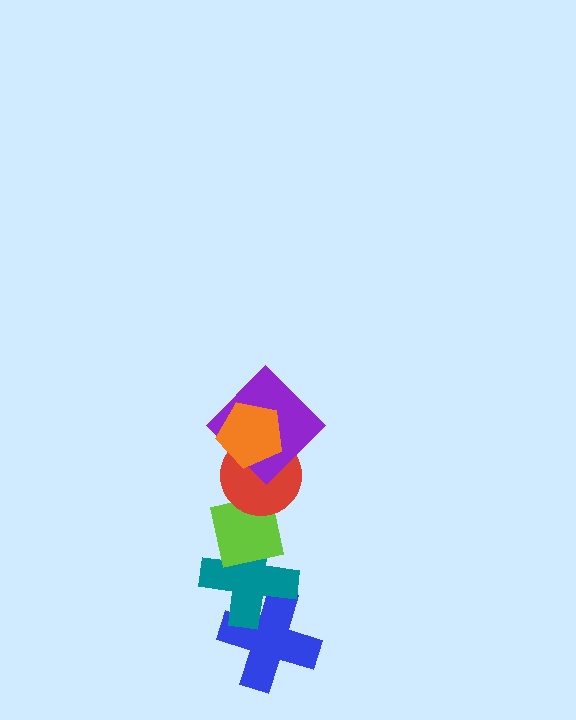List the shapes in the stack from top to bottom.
From top to bottom: the orange pentagon, the purple diamond, the red circle, the lime square, the teal cross, the blue cross.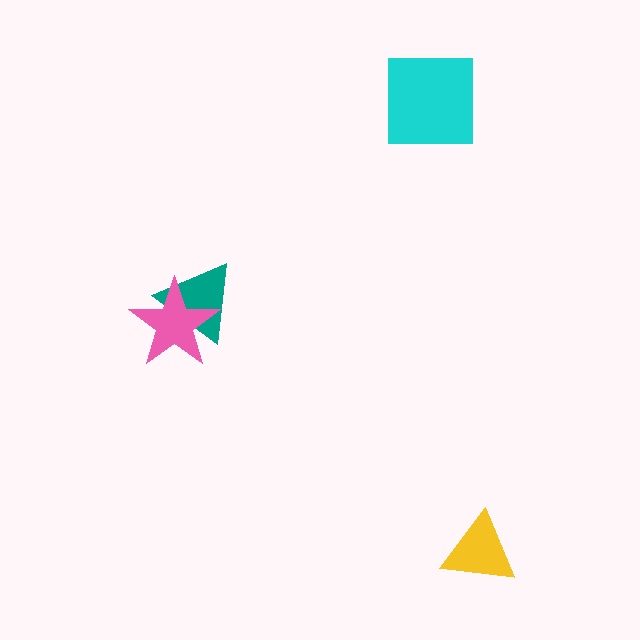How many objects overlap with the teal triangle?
1 object overlaps with the teal triangle.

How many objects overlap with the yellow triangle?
0 objects overlap with the yellow triangle.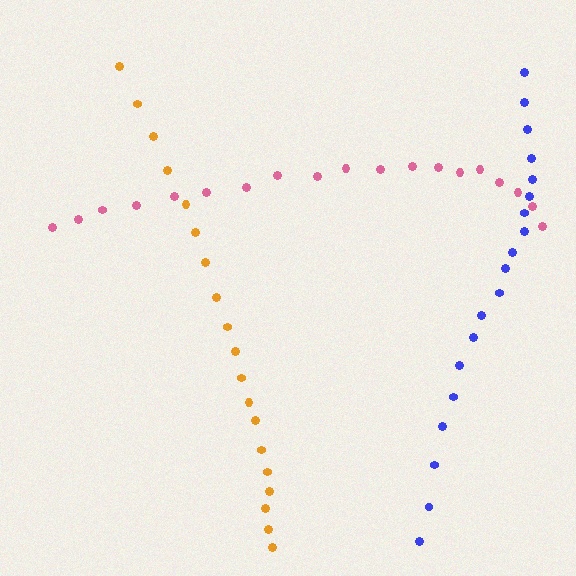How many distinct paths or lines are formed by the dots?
There are 3 distinct paths.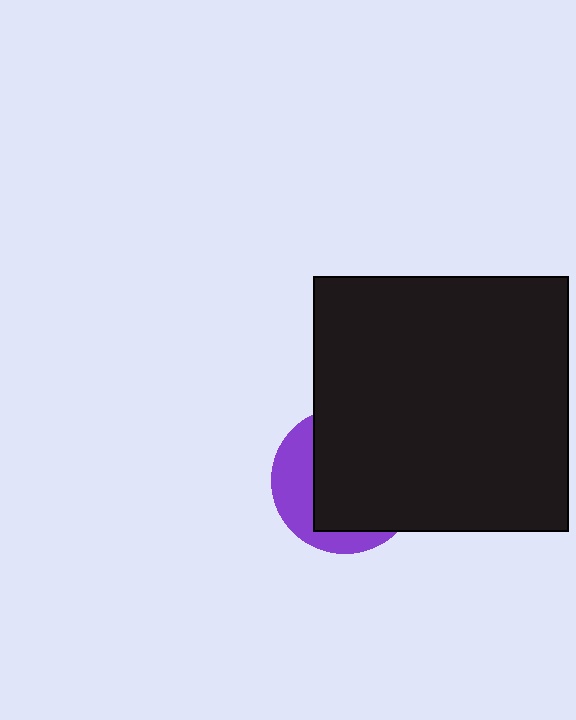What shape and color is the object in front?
The object in front is a black square.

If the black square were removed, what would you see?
You would see the complete purple circle.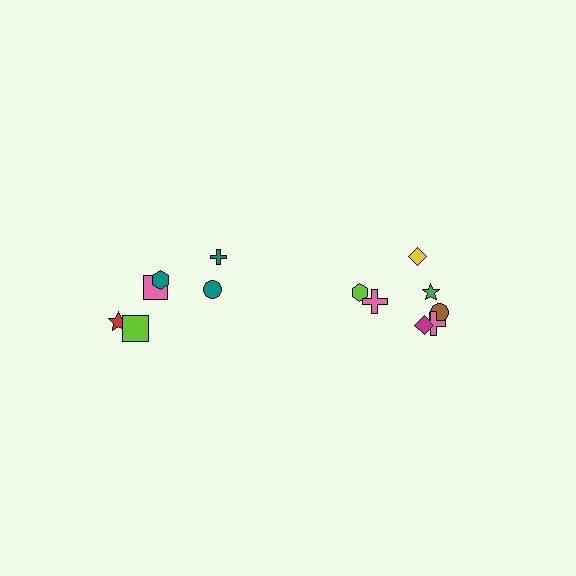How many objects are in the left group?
There are 6 objects.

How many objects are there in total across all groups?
There are 14 objects.